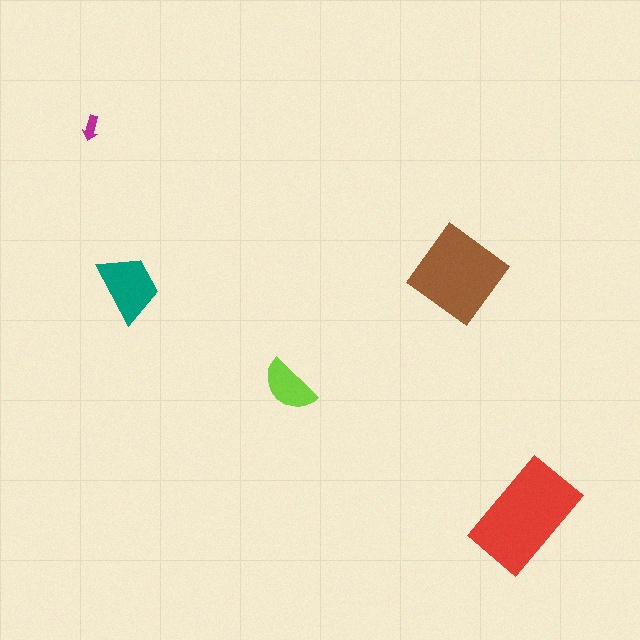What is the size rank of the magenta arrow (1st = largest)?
5th.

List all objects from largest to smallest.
The red rectangle, the brown diamond, the teal trapezoid, the lime semicircle, the magenta arrow.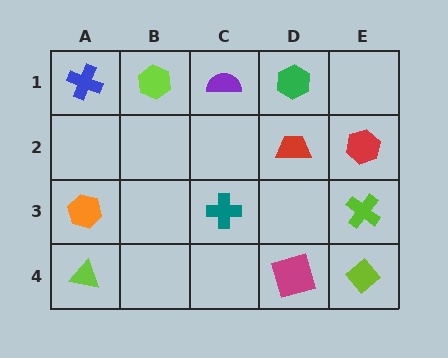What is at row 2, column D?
A red trapezoid.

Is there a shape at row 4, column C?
No, that cell is empty.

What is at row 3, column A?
An orange hexagon.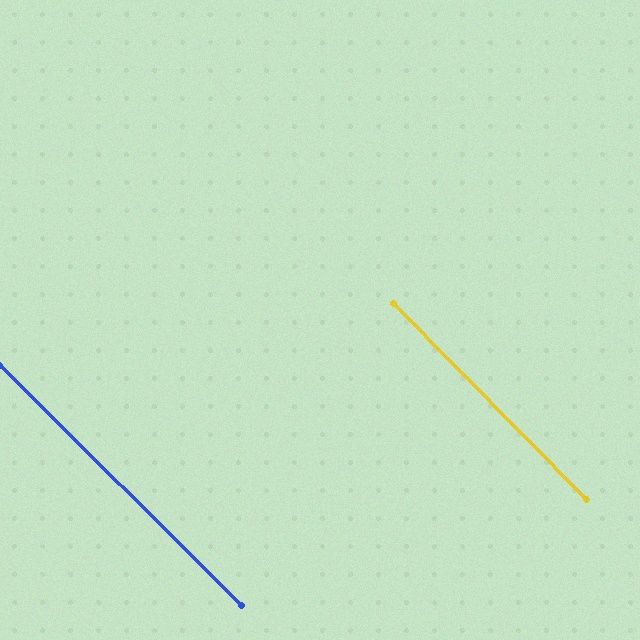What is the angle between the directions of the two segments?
Approximately 1 degree.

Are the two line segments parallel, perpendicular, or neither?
Parallel — their directions differ by only 0.8°.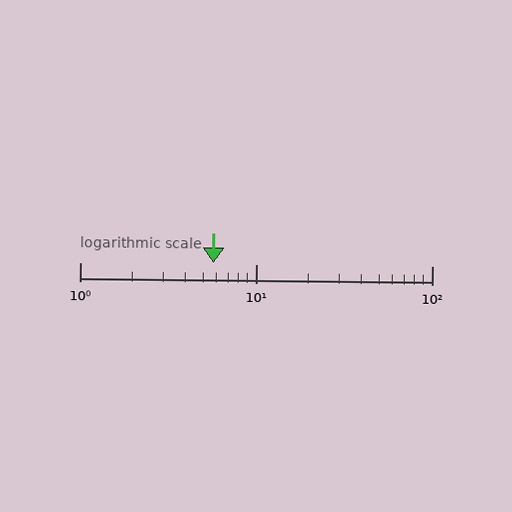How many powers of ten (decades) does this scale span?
The scale spans 2 decades, from 1 to 100.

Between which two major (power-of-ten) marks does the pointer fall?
The pointer is between 1 and 10.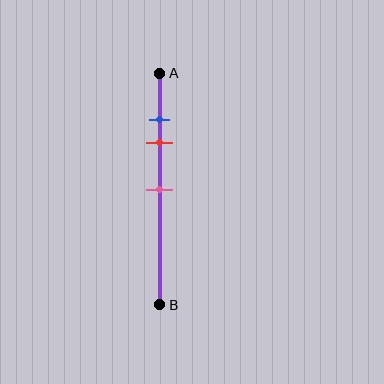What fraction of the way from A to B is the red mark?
The red mark is approximately 30% (0.3) of the way from A to B.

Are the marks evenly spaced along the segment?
No, the marks are not evenly spaced.